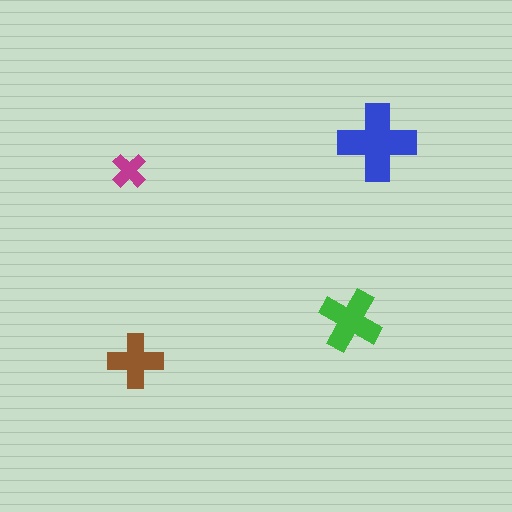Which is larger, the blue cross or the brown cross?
The blue one.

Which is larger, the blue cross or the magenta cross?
The blue one.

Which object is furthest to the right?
The blue cross is rightmost.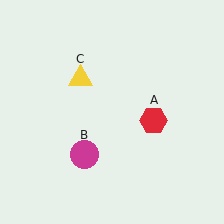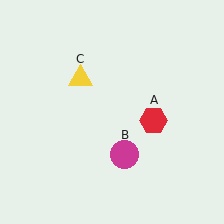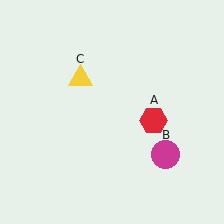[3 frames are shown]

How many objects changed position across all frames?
1 object changed position: magenta circle (object B).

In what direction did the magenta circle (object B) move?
The magenta circle (object B) moved right.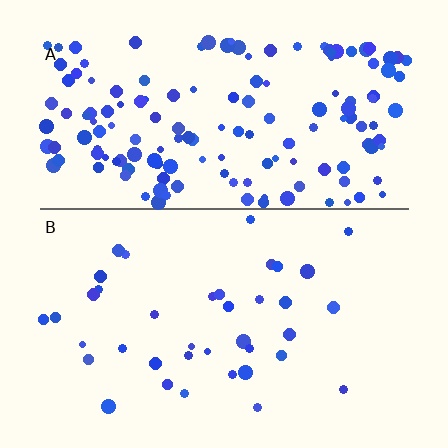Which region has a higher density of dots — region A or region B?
A (the top).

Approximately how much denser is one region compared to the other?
Approximately 4.1× — region A over region B.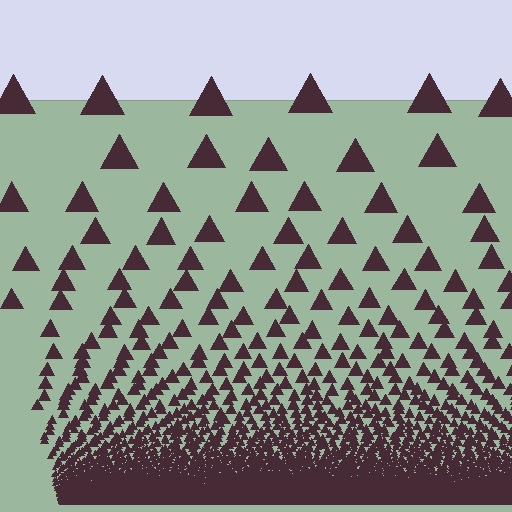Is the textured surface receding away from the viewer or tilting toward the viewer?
The surface appears to tilt toward the viewer. Texture elements get larger and sparser toward the top.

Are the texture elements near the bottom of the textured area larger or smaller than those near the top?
Smaller. The gradient is inverted — elements near the bottom are smaller and denser.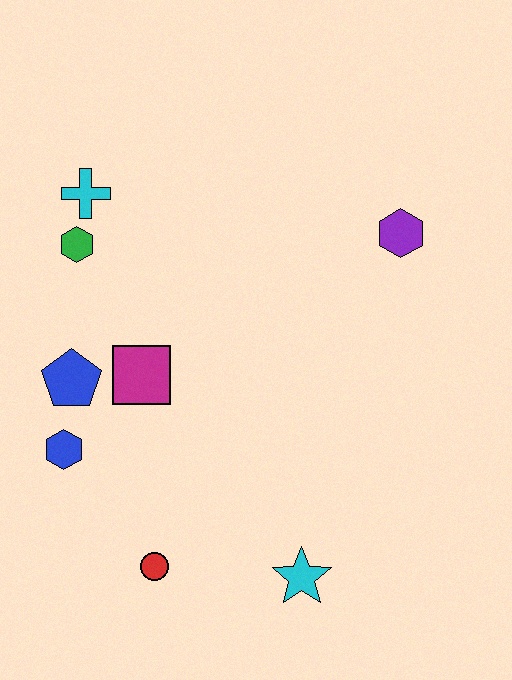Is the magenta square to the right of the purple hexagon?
No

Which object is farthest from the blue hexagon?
The purple hexagon is farthest from the blue hexagon.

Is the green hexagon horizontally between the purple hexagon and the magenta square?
No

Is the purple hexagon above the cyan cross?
No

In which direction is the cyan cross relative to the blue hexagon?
The cyan cross is above the blue hexagon.